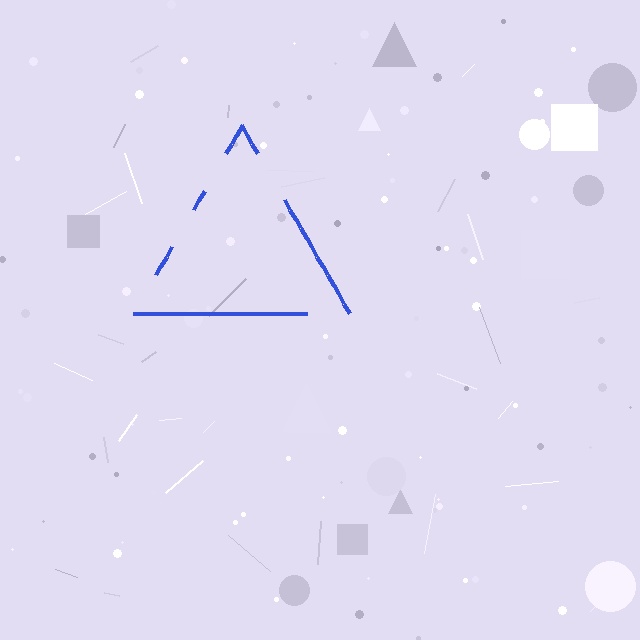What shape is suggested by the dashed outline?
The dashed outline suggests a triangle.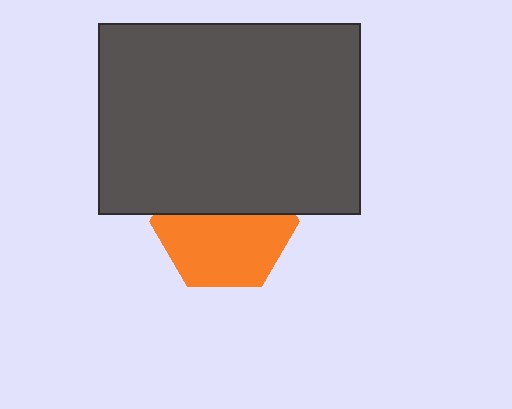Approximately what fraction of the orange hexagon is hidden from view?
Roughly 44% of the orange hexagon is hidden behind the dark gray rectangle.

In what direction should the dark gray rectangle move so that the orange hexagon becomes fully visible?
The dark gray rectangle should move up. That is the shortest direction to clear the overlap and leave the orange hexagon fully visible.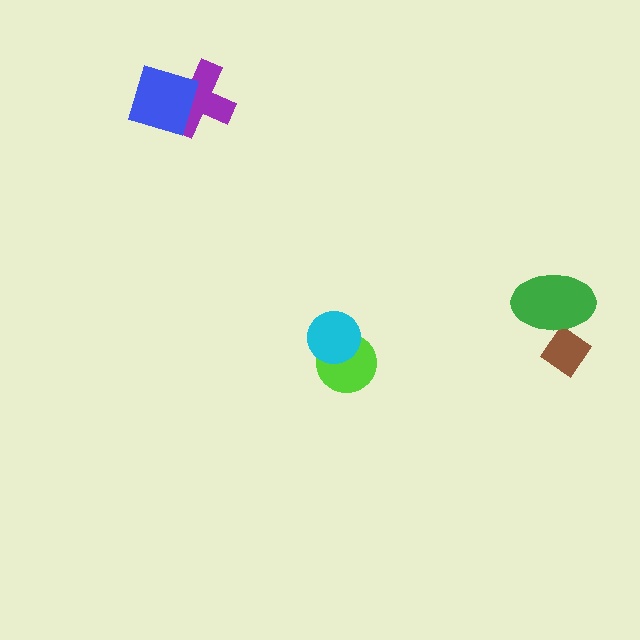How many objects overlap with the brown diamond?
1 object overlaps with the brown diamond.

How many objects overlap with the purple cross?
1 object overlaps with the purple cross.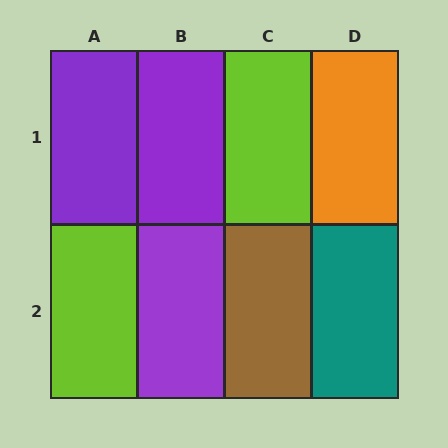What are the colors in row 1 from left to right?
Purple, purple, lime, orange.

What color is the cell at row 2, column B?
Purple.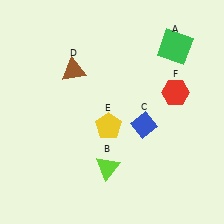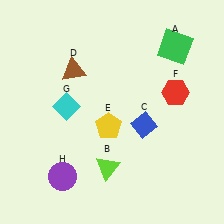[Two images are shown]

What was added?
A cyan diamond (G), a purple circle (H) were added in Image 2.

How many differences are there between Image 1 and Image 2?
There are 2 differences between the two images.